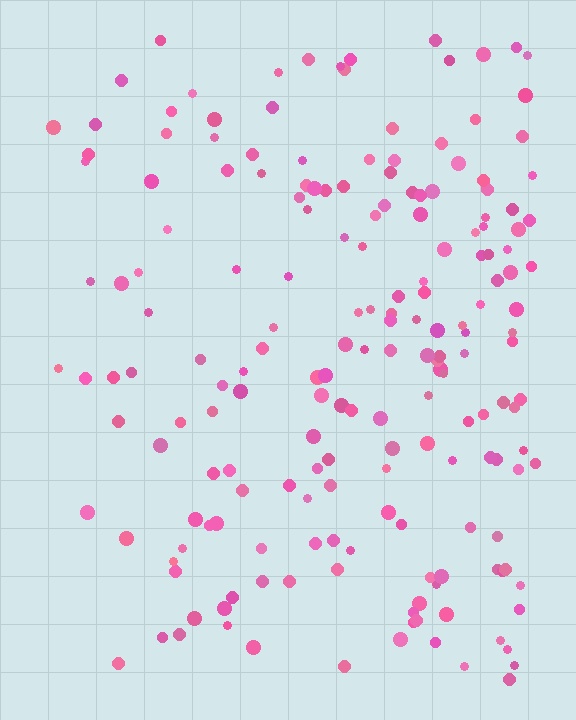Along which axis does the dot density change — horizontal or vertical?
Horizontal.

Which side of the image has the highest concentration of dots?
The right.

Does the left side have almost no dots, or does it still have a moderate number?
Still a moderate number, just noticeably fewer than the right.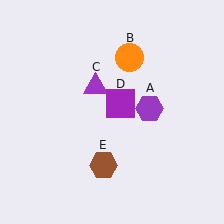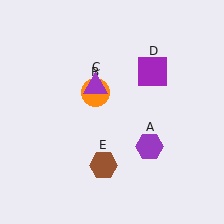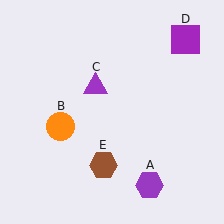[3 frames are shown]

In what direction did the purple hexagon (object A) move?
The purple hexagon (object A) moved down.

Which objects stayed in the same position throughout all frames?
Purple triangle (object C) and brown hexagon (object E) remained stationary.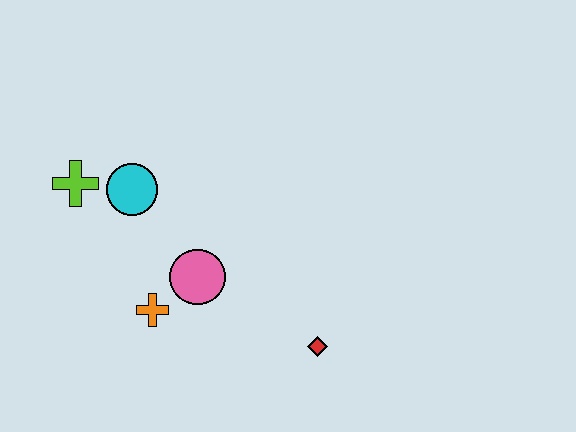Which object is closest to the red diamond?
The pink circle is closest to the red diamond.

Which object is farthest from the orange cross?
The red diamond is farthest from the orange cross.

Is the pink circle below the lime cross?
Yes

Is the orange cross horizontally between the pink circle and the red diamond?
No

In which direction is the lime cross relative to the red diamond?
The lime cross is to the left of the red diamond.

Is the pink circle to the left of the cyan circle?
No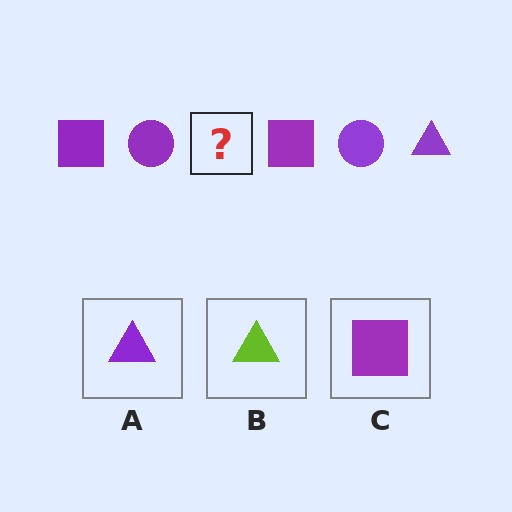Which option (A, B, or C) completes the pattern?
A.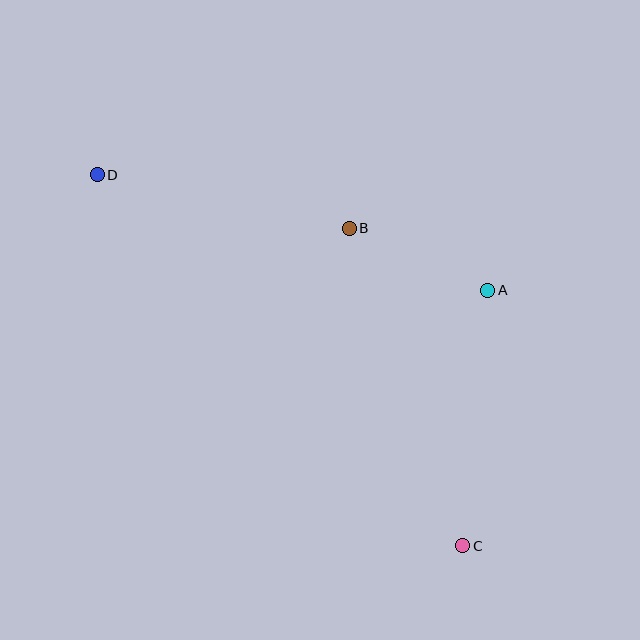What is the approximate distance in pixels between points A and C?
The distance between A and C is approximately 257 pixels.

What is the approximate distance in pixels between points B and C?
The distance between B and C is approximately 337 pixels.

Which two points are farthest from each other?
Points C and D are farthest from each other.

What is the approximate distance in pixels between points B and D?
The distance between B and D is approximately 258 pixels.